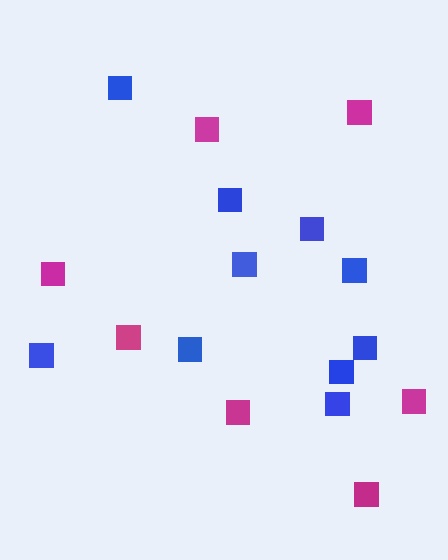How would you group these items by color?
There are 2 groups: one group of magenta squares (7) and one group of blue squares (10).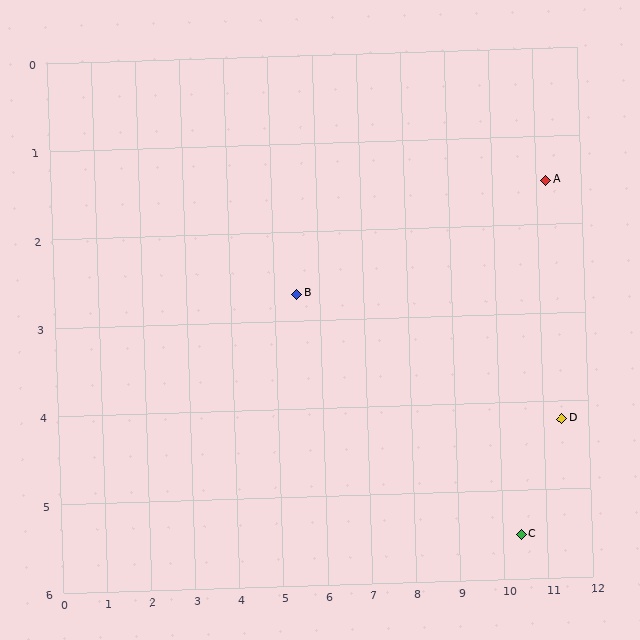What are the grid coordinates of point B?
Point B is at approximately (5.5, 2.7).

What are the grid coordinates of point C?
Point C is at approximately (10.4, 5.5).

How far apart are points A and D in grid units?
Points A and D are about 2.7 grid units apart.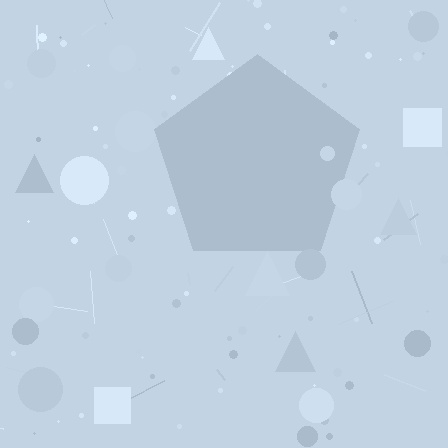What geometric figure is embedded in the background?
A pentagon is embedded in the background.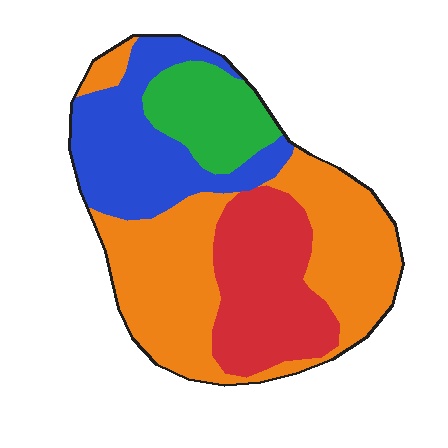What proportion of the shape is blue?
Blue covers 23% of the shape.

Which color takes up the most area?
Orange, at roughly 40%.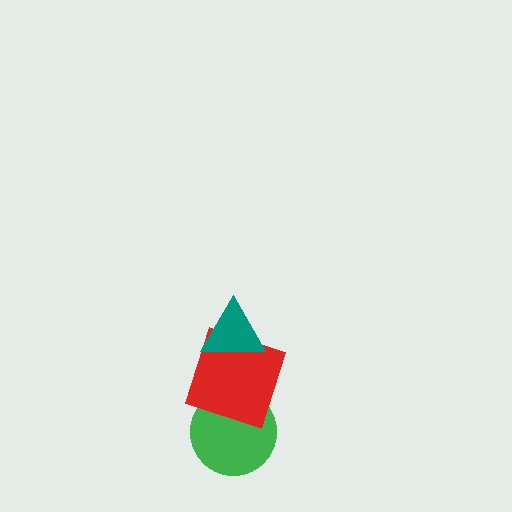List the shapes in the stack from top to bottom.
From top to bottom: the teal triangle, the red square, the green circle.